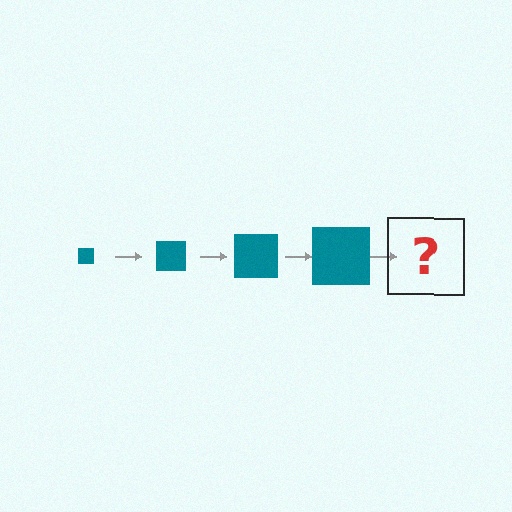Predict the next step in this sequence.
The next step is a teal square, larger than the previous one.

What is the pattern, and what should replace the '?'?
The pattern is that the square gets progressively larger each step. The '?' should be a teal square, larger than the previous one.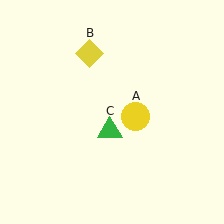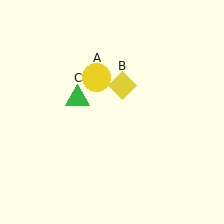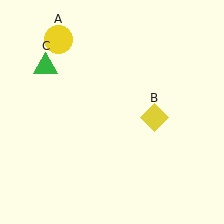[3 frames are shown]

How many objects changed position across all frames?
3 objects changed position: yellow circle (object A), yellow diamond (object B), green triangle (object C).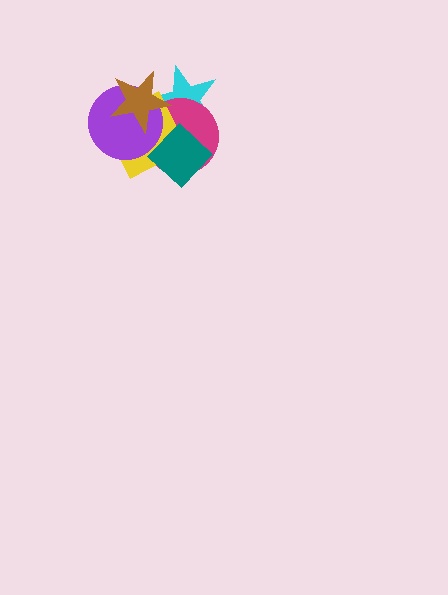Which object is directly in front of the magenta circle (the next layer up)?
The yellow square is directly in front of the magenta circle.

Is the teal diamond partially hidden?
No, no other shape covers it.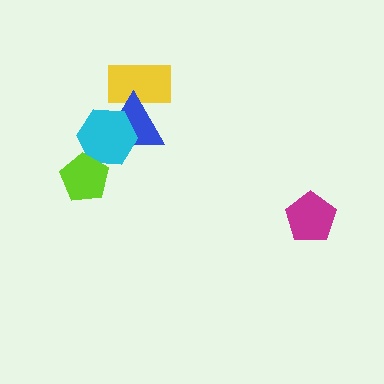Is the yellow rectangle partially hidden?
Yes, it is partially covered by another shape.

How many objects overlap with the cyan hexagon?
2 objects overlap with the cyan hexagon.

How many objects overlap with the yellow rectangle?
1 object overlaps with the yellow rectangle.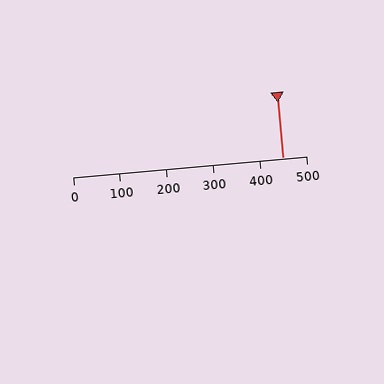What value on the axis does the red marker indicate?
The marker indicates approximately 450.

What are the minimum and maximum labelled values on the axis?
The axis runs from 0 to 500.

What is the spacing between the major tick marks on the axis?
The major ticks are spaced 100 apart.